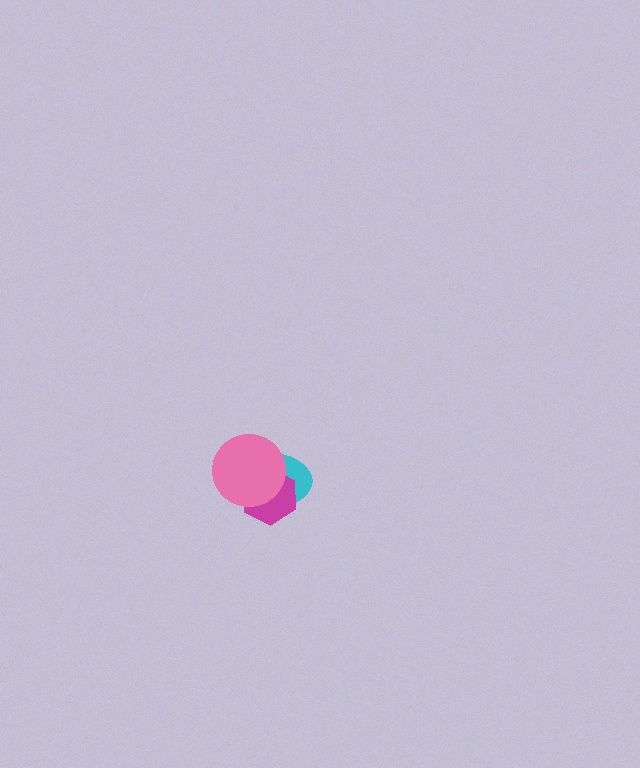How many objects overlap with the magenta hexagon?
2 objects overlap with the magenta hexagon.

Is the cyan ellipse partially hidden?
Yes, it is partially covered by another shape.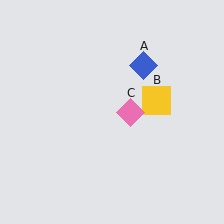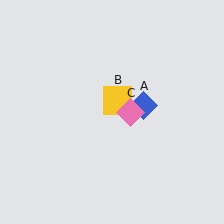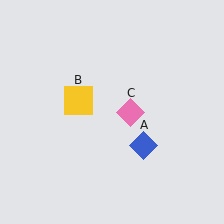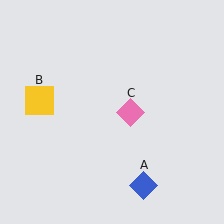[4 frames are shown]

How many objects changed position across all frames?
2 objects changed position: blue diamond (object A), yellow square (object B).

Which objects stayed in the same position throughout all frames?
Pink diamond (object C) remained stationary.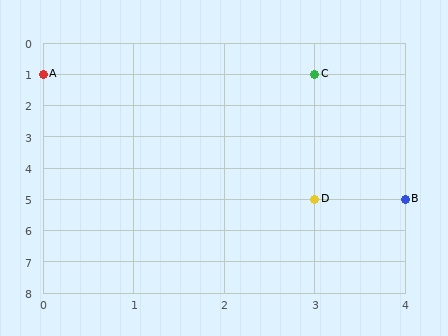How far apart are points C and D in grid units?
Points C and D are 4 rows apart.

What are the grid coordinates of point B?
Point B is at grid coordinates (4, 5).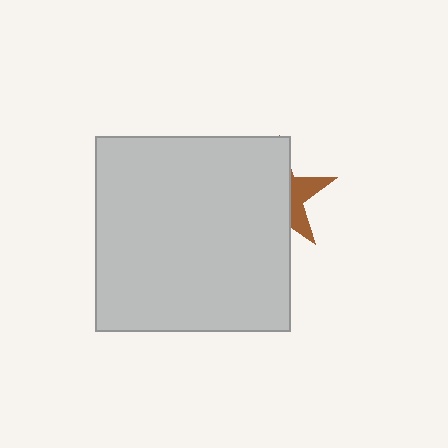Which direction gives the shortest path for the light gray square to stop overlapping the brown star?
Moving left gives the shortest separation.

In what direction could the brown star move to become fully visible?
The brown star could move right. That would shift it out from behind the light gray square entirely.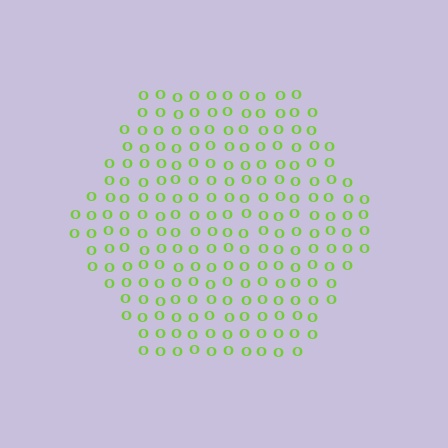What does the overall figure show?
The overall figure shows a hexagon.